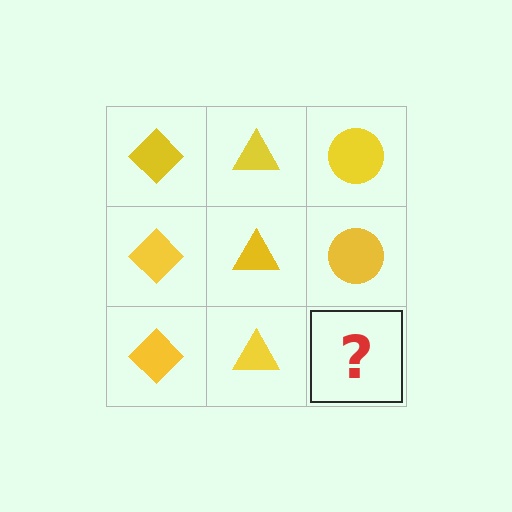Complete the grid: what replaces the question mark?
The question mark should be replaced with a yellow circle.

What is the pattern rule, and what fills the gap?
The rule is that each column has a consistent shape. The gap should be filled with a yellow circle.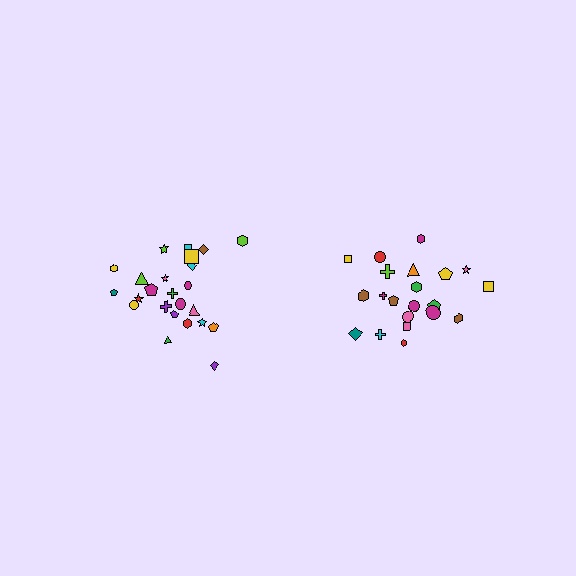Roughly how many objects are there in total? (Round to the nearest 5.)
Roughly 45 objects in total.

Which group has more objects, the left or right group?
The left group.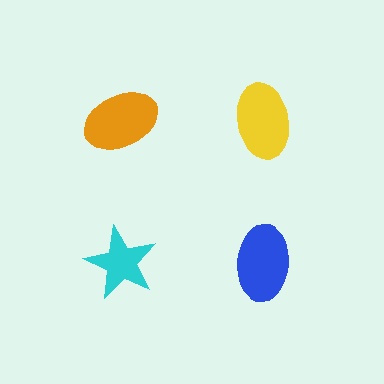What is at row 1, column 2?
A yellow ellipse.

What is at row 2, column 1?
A cyan star.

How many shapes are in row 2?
2 shapes.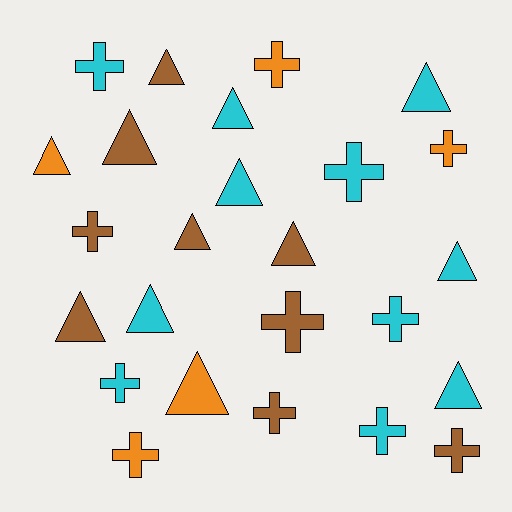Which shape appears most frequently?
Triangle, with 13 objects.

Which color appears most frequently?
Cyan, with 11 objects.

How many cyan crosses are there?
There are 5 cyan crosses.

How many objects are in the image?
There are 25 objects.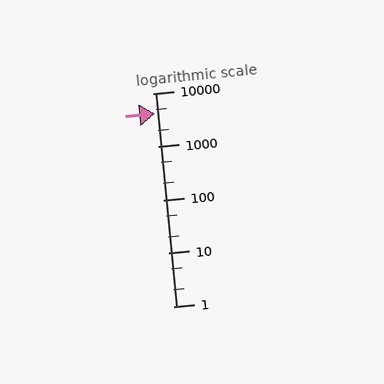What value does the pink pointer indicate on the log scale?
The pointer indicates approximately 4100.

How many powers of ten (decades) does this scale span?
The scale spans 4 decades, from 1 to 10000.